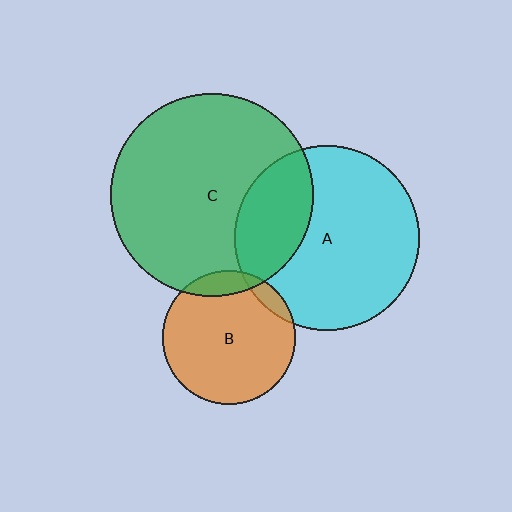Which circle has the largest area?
Circle C (green).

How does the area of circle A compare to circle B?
Approximately 1.9 times.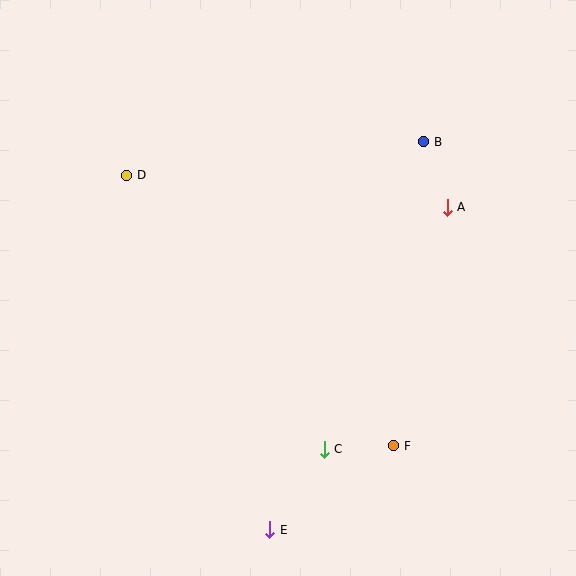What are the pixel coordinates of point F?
Point F is at (394, 446).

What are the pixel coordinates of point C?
Point C is at (324, 449).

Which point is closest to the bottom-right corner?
Point F is closest to the bottom-right corner.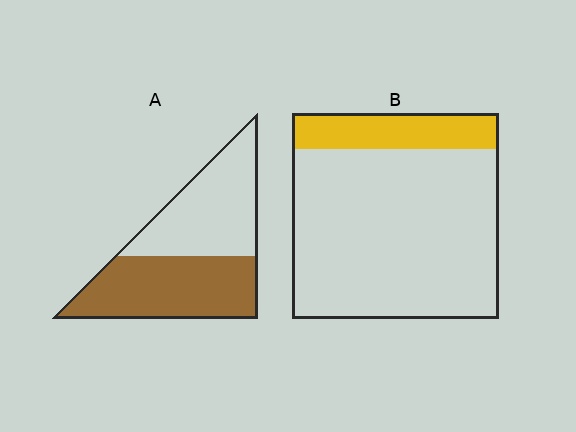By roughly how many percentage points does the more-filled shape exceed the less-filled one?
By roughly 35 percentage points (A over B).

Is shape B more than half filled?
No.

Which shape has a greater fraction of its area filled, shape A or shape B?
Shape A.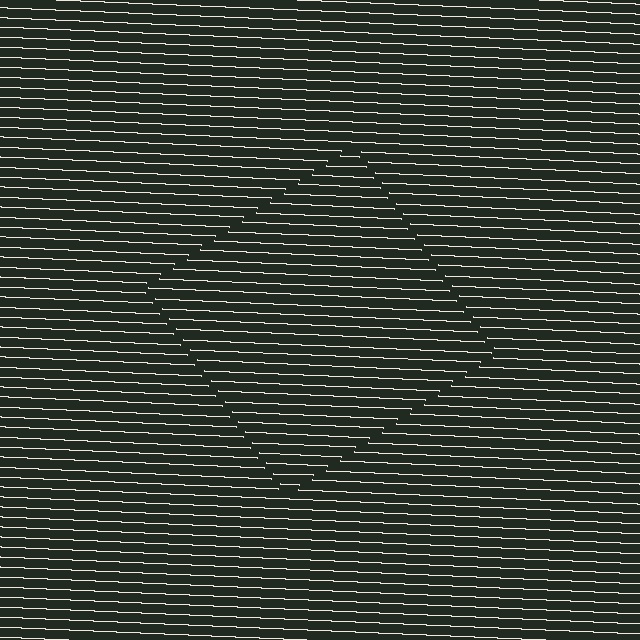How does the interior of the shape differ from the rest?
The interior of the shape contains the same grating, shifted by half a period — the contour is defined by the phase discontinuity where line-ends from the inner and outer gratings abut.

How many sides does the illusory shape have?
4 sides — the line-ends trace a square.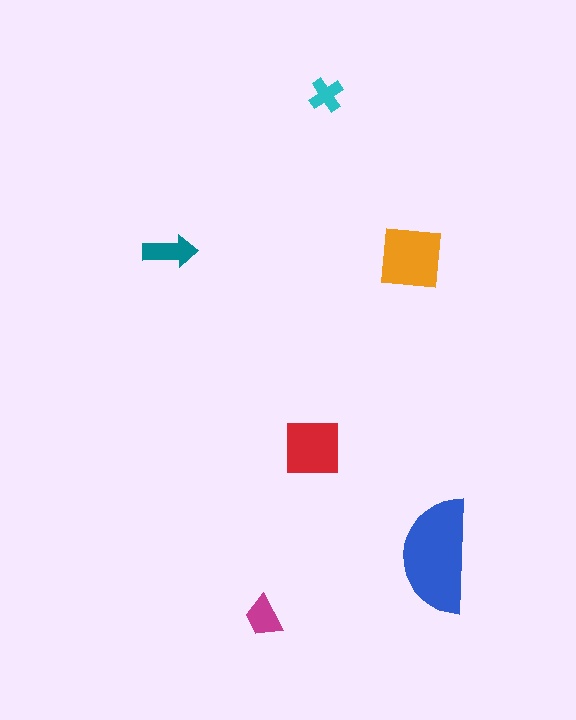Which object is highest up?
The cyan cross is topmost.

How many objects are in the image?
There are 6 objects in the image.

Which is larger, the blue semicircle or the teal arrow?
The blue semicircle.